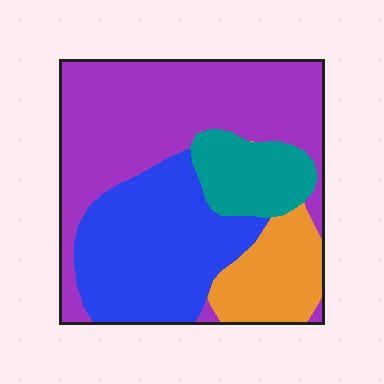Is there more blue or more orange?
Blue.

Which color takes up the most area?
Purple, at roughly 45%.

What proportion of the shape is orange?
Orange takes up about one eighth (1/8) of the shape.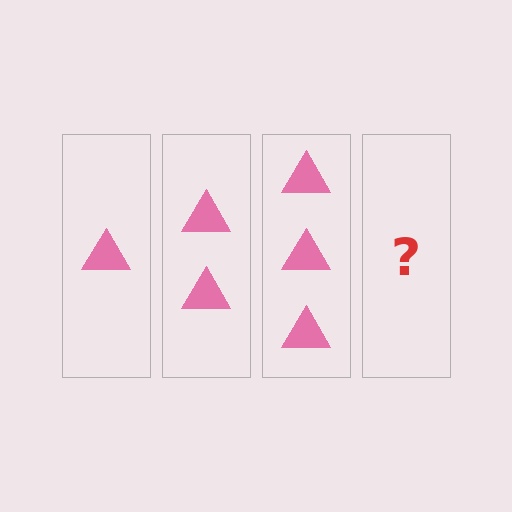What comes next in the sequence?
The next element should be 4 triangles.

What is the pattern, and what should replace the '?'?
The pattern is that each step adds one more triangle. The '?' should be 4 triangles.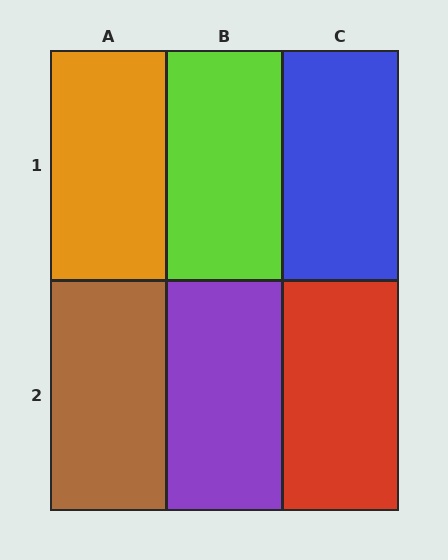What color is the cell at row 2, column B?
Purple.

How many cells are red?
1 cell is red.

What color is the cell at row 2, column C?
Red.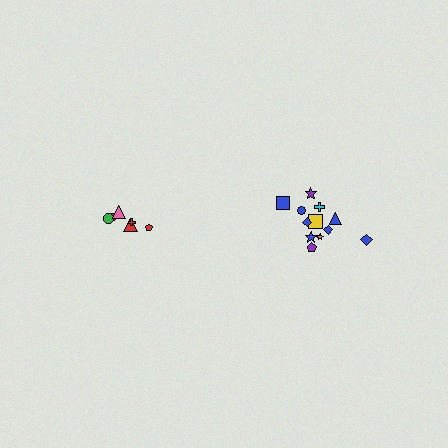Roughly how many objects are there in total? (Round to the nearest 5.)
Roughly 20 objects in total.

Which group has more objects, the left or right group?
The right group.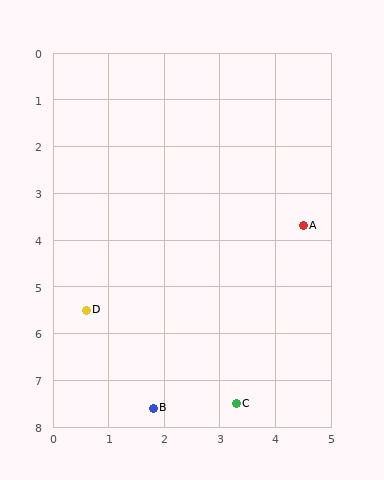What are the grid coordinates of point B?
Point B is at approximately (1.8, 7.6).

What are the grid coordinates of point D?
Point D is at approximately (0.6, 5.5).